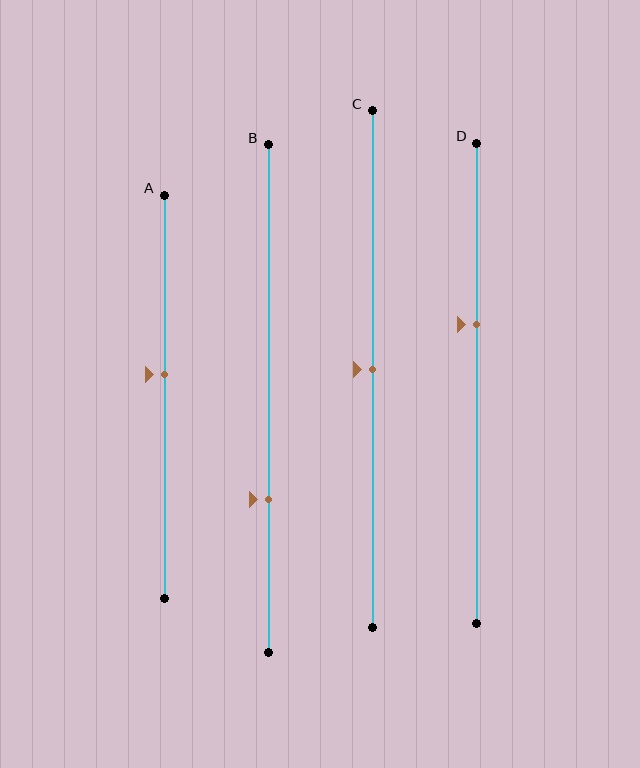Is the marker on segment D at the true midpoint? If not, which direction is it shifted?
No, the marker on segment D is shifted upward by about 12% of the segment length.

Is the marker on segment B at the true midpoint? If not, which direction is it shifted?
No, the marker on segment B is shifted downward by about 20% of the segment length.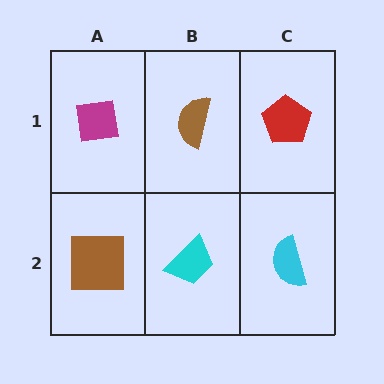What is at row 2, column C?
A cyan semicircle.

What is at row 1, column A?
A magenta square.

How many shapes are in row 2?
3 shapes.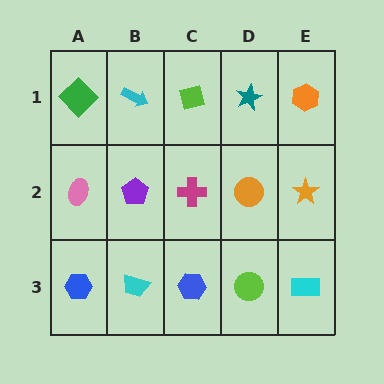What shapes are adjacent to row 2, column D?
A teal star (row 1, column D), a lime circle (row 3, column D), a magenta cross (row 2, column C), an orange star (row 2, column E).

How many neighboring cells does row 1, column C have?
3.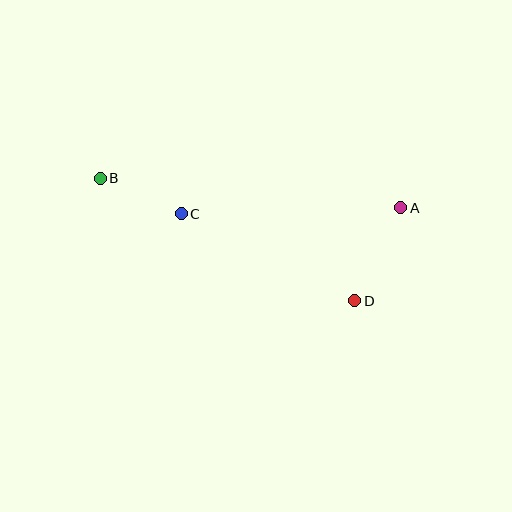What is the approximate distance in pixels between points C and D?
The distance between C and D is approximately 194 pixels.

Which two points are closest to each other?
Points B and C are closest to each other.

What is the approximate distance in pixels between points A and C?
The distance between A and C is approximately 220 pixels.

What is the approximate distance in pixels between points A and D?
The distance between A and D is approximately 104 pixels.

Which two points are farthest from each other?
Points A and B are farthest from each other.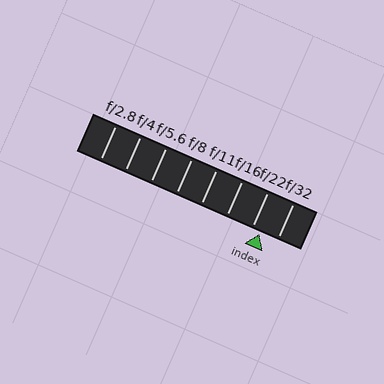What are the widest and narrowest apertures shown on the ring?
The widest aperture shown is f/2.8 and the narrowest is f/32.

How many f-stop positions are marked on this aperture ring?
There are 8 f-stop positions marked.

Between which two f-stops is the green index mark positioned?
The index mark is between f/22 and f/32.